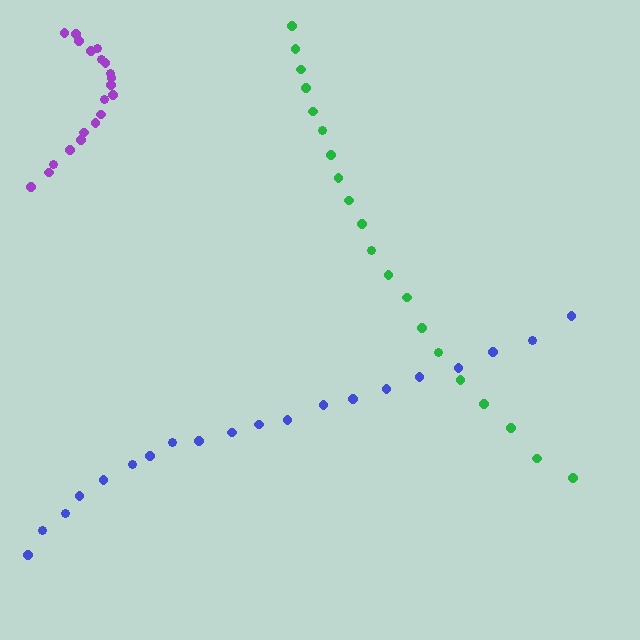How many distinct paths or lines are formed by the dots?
There are 3 distinct paths.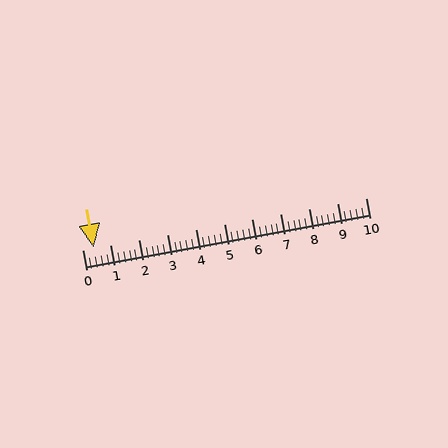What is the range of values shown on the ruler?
The ruler shows values from 0 to 10.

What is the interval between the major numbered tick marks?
The major tick marks are spaced 1 units apart.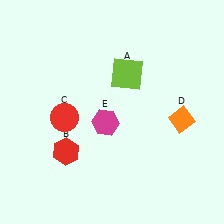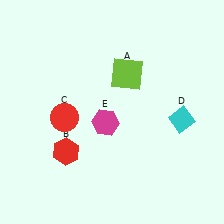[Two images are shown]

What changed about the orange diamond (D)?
In Image 1, D is orange. In Image 2, it changed to cyan.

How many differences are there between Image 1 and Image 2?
There is 1 difference between the two images.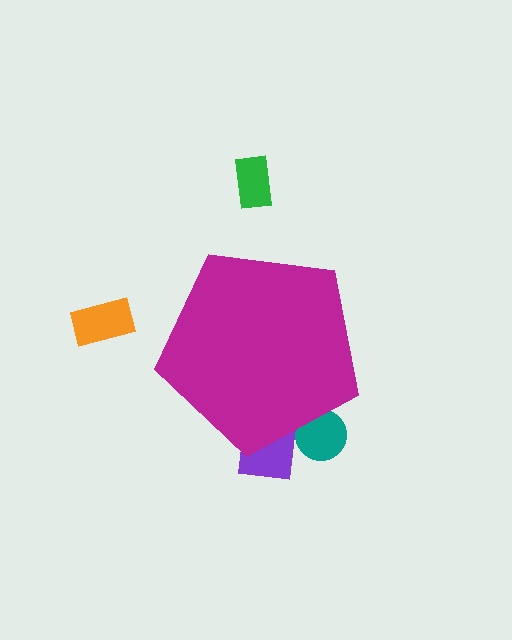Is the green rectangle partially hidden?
No, the green rectangle is fully visible.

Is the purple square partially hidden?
Yes, the purple square is partially hidden behind the magenta pentagon.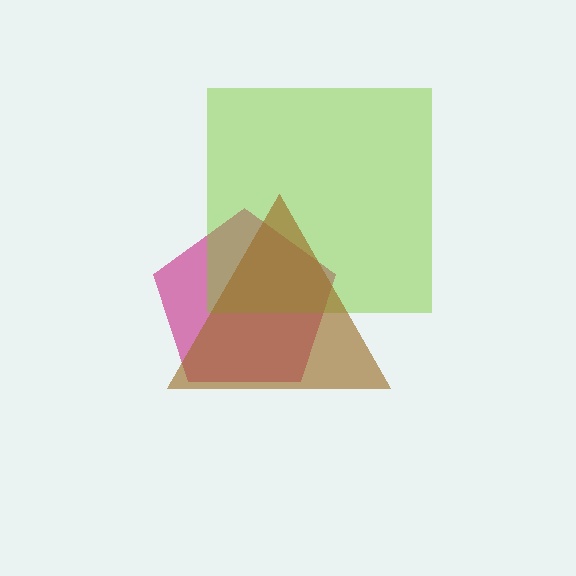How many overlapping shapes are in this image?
There are 3 overlapping shapes in the image.